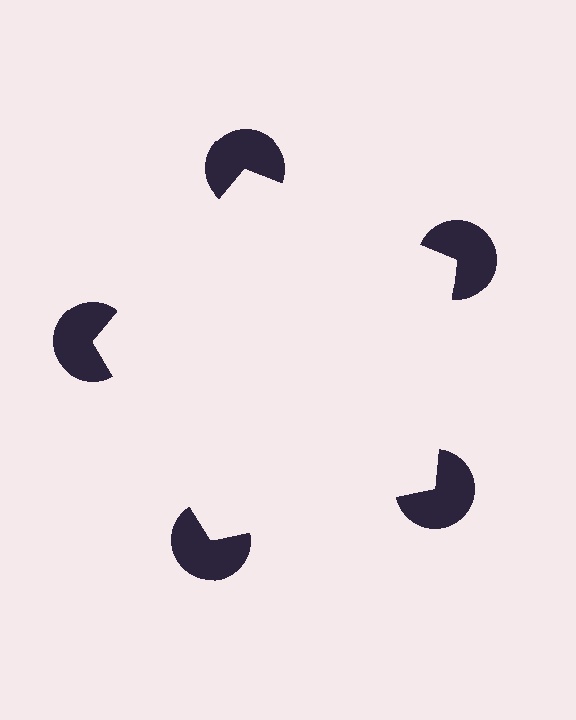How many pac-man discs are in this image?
There are 5 — one at each vertex of the illusory pentagon.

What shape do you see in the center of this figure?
An illusory pentagon — its edges are inferred from the aligned wedge cuts in the pac-man discs, not physically drawn.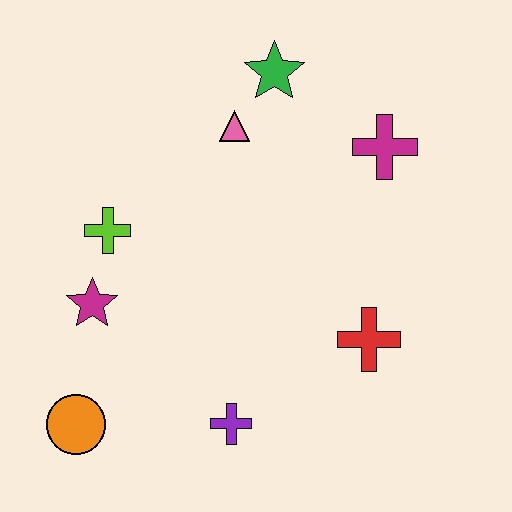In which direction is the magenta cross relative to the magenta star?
The magenta cross is to the right of the magenta star.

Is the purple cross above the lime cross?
No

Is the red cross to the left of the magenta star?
No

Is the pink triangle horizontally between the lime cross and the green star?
Yes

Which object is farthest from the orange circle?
The magenta cross is farthest from the orange circle.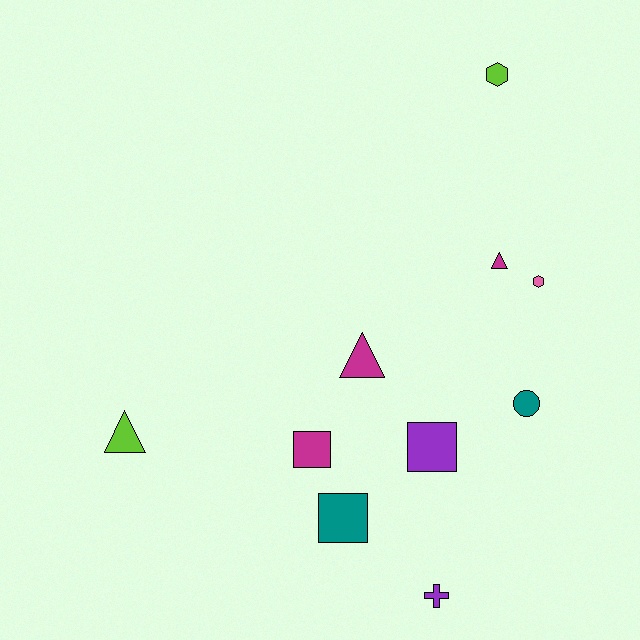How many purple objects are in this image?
There are 2 purple objects.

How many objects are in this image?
There are 10 objects.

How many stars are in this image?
There are no stars.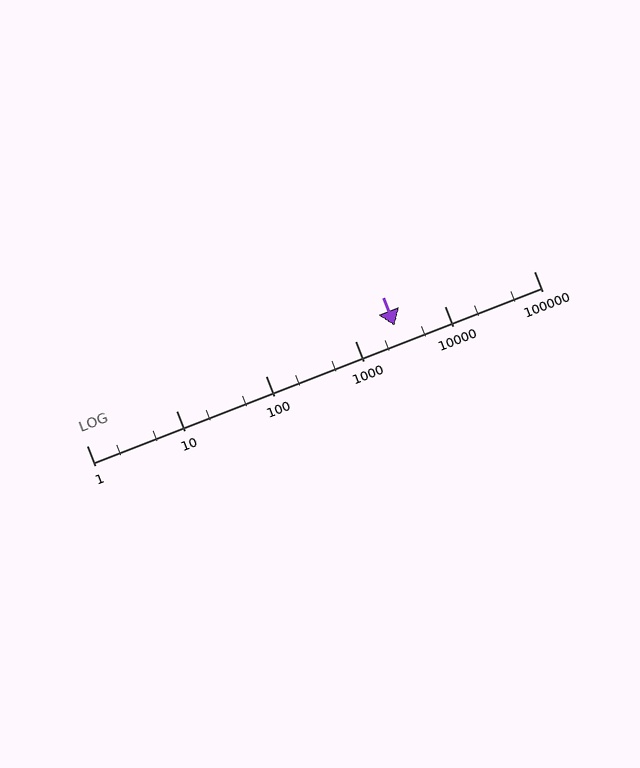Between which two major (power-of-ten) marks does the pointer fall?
The pointer is between 1000 and 10000.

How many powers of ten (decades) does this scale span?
The scale spans 5 decades, from 1 to 100000.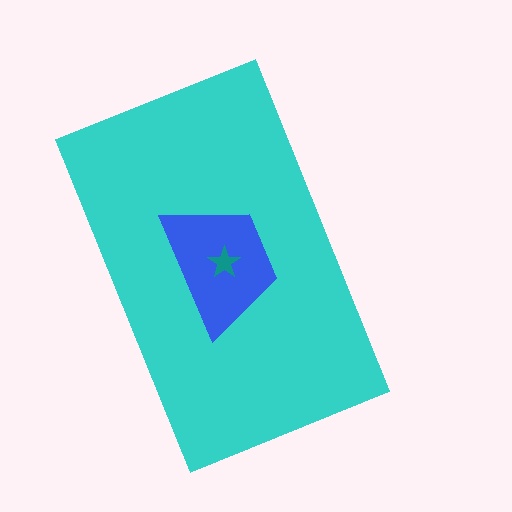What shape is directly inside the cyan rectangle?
The blue trapezoid.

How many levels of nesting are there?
3.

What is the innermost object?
The teal star.